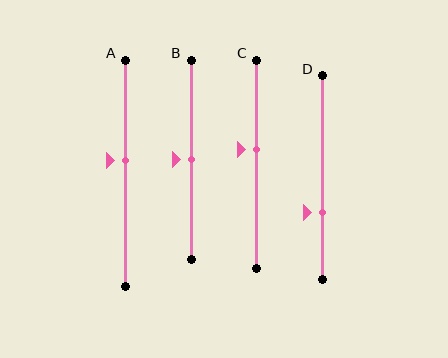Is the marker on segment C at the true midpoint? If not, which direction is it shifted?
No, the marker on segment C is shifted upward by about 7% of the segment length.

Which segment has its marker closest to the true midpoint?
Segment B has its marker closest to the true midpoint.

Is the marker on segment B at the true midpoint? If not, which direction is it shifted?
Yes, the marker on segment B is at the true midpoint.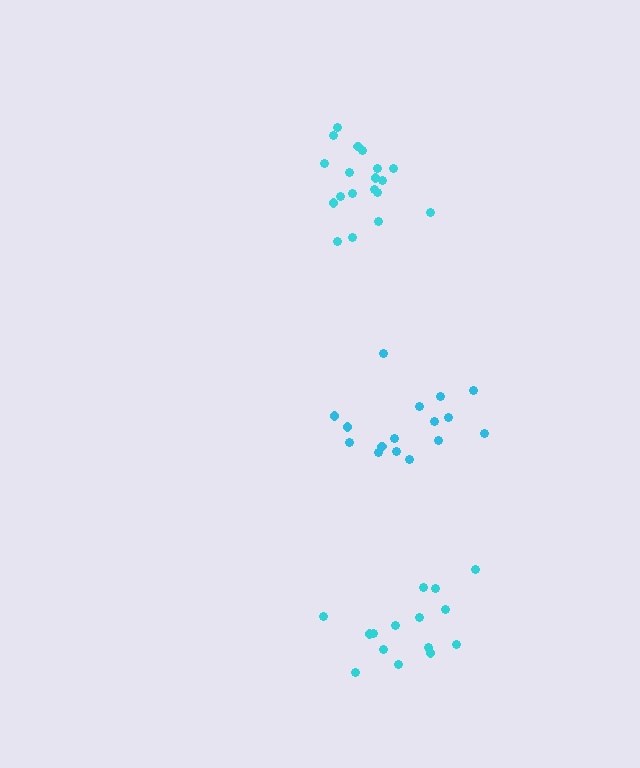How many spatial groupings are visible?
There are 3 spatial groupings.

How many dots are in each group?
Group 1: 16 dots, Group 2: 15 dots, Group 3: 19 dots (50 total).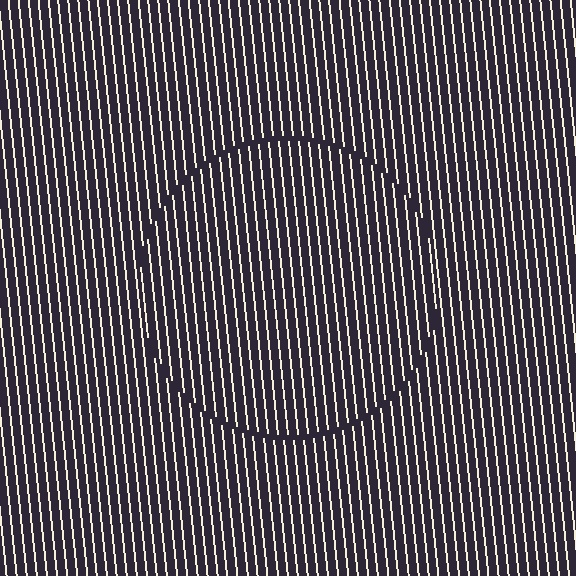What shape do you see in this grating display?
An illusory circle. The interior of the shape contains the same grating, shifted by half a period — the contour is defined by the phase discontinuity where line-ends from the inner and outer gratings abut.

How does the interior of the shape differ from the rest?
The interior of the shape contains the same grating, shifted by half a period — the contour is defined by the phase discontinuity where line-ends from the inner and outer gratings abut.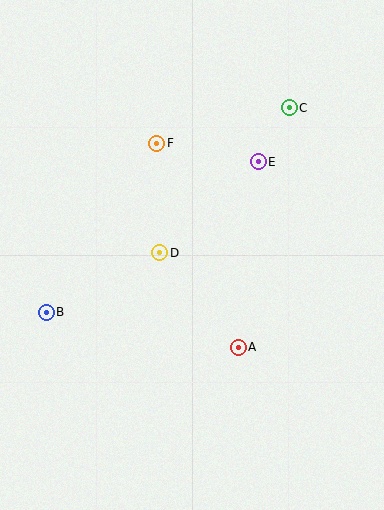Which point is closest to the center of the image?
Point D at (160, 253) is closest to the center.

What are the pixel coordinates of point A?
Point A is at (238, 347).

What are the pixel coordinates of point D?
Point D is at (160, 253).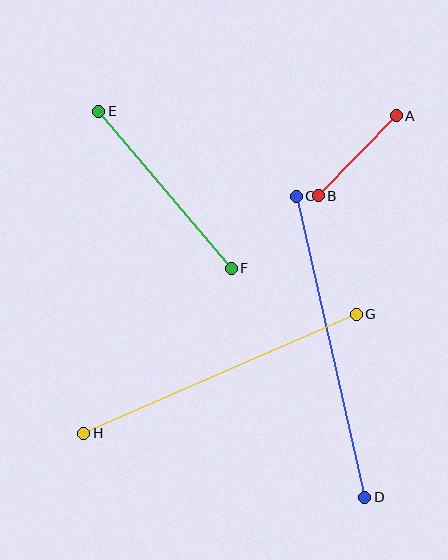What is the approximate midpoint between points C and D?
The midpoint is at approximately (330, 347) pixels.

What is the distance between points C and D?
The distance is approximately 309 pixels.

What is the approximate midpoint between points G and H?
The midpoint is at approximately (220, 374) pixels.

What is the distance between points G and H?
The distance is approximately 297 pixels.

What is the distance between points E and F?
The distance is approximately 205 pixels.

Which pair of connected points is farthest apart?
Points C and D are farthest apart.